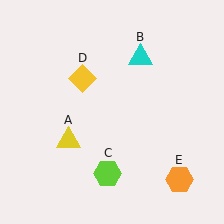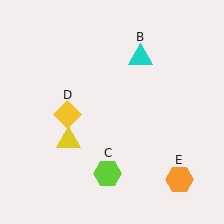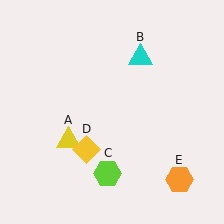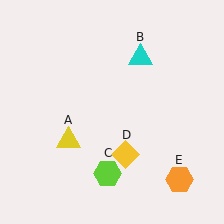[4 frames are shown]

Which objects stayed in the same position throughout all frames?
Yellow triangle (object A) and cyan triangle (object B) and lime hexagon (object C) and orange hexagon (object E) remained stationary.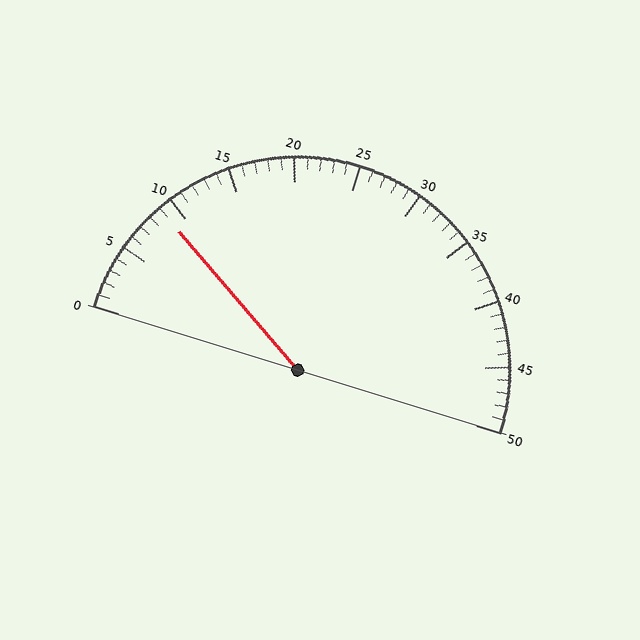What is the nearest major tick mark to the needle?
The nearest major tick mark is 10.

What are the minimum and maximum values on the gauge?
The gauge ranges from 0 to 50.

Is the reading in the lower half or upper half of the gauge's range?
The reading is in the lower half of the range (0 to 50).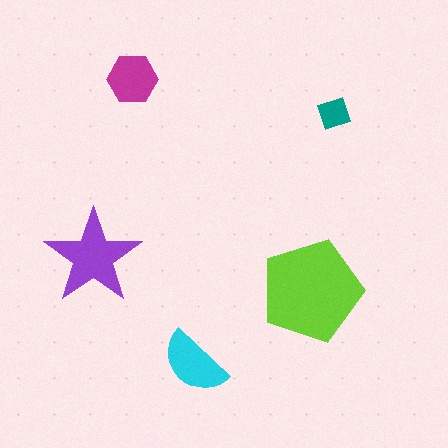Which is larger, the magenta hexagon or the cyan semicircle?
The cyan semicircle.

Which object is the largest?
The lime pentagon.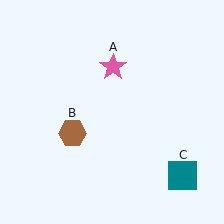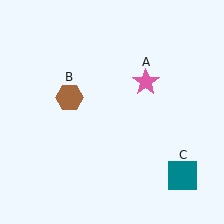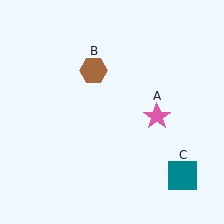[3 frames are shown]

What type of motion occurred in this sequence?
The pink star (object A), brown hexagon (object B) rotated clockwise around the center of the scene.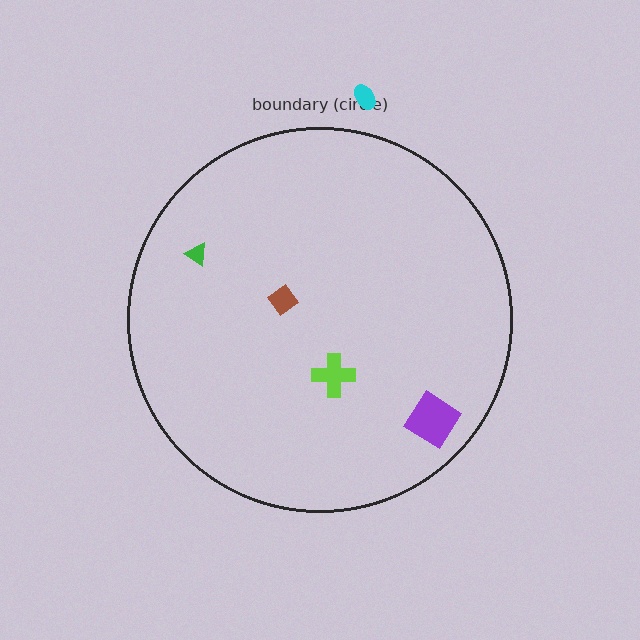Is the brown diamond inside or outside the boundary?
Inside.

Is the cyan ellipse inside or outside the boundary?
Outside.